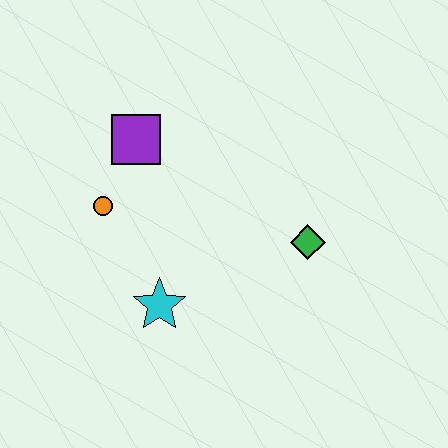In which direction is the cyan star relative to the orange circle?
The cyan star is below the orange circle.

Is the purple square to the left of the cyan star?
Yes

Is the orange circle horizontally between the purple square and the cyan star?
No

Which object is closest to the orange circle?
The purple square is closest to the orange circle.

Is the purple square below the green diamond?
No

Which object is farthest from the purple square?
The green diamond is farthest from the purple square.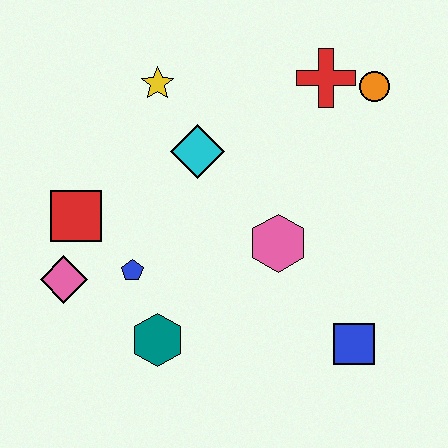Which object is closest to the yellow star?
The cyan diamond is closest to the yellow star.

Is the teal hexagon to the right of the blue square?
No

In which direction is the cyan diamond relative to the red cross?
The cyan diamond is to the left of the red cross.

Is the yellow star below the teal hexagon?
No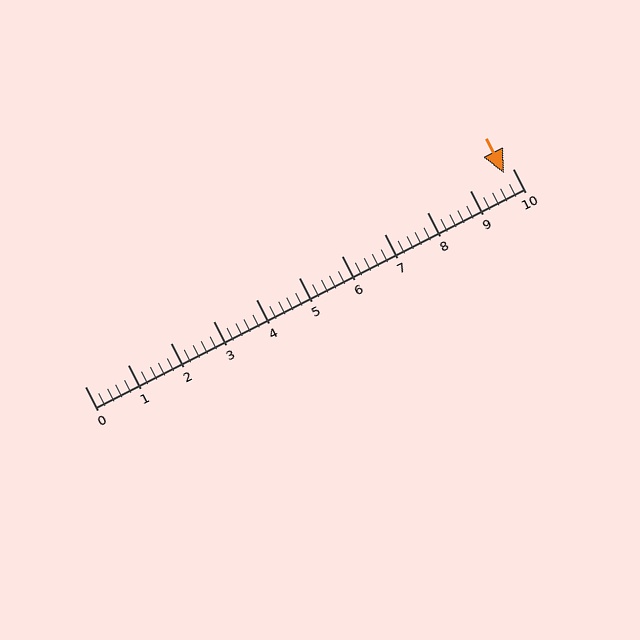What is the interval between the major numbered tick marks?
The major tick marks are spaced 1 units apart.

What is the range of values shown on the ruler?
The ruler shows values from 0 to 10.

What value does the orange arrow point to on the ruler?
The orange arrow points to approximately 9.8.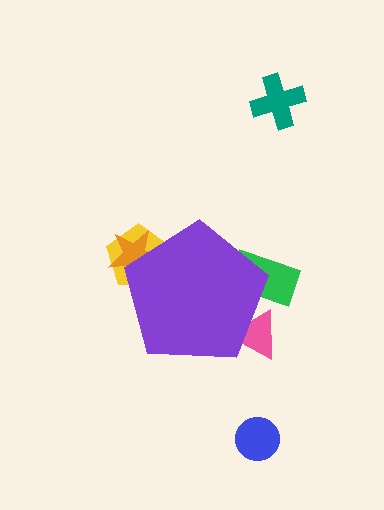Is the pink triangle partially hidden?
Yes, the pink triangle is partially hidden behind the purple pentagon.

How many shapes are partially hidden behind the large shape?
4 shapes are partially hidden.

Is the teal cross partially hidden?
No, the teal cross is fully visible.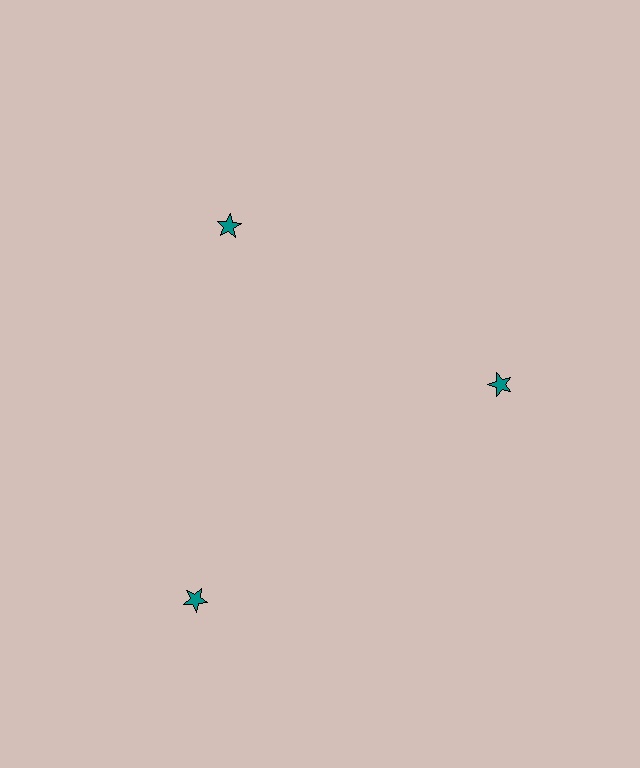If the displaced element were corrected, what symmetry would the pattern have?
It would have 3-fold rotational symmetry — the pattern would map onto itself every 120 degrees.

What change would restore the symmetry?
The symmetry would be restored by moving it inward, back onto the ring so that all 3 stars sit at equal angles and equal distance from the center.